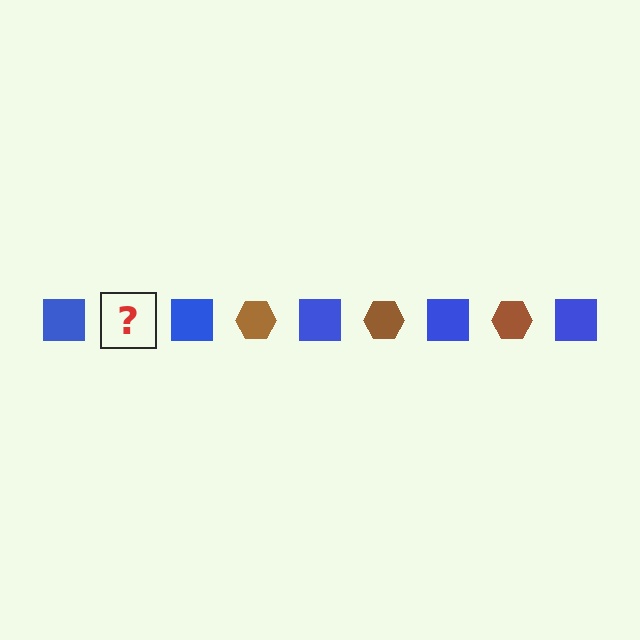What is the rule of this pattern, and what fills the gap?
The rule is that the pattern alternates between blue square and brown hexagon. The gap should be filled with a brown hexagon.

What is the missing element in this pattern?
The missing element is a brown hexagon.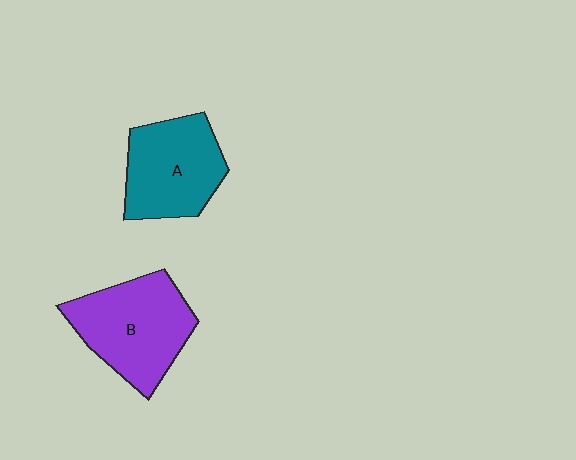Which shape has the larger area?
Shape B (purple).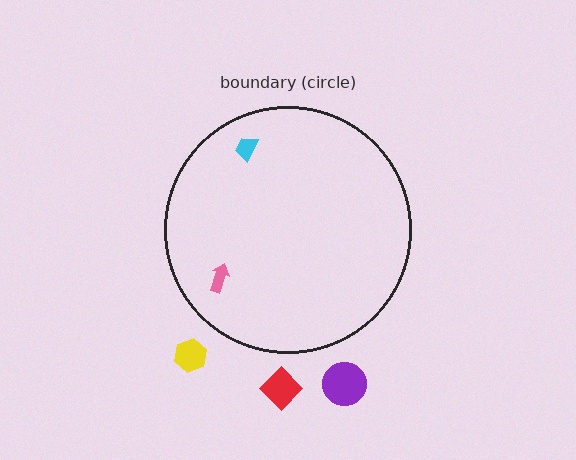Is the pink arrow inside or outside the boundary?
Inside.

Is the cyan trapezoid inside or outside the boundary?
Inside.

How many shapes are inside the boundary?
2 inside, 3 outside.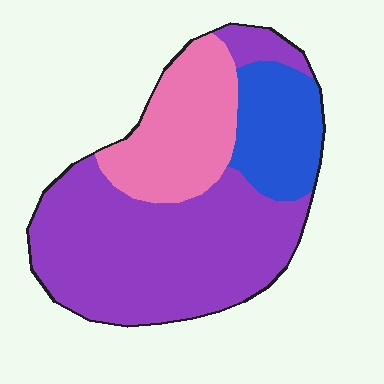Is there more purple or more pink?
Purple.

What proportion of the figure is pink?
Pink covers about 25% of the figure.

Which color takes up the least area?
Blue, at roughly 20%.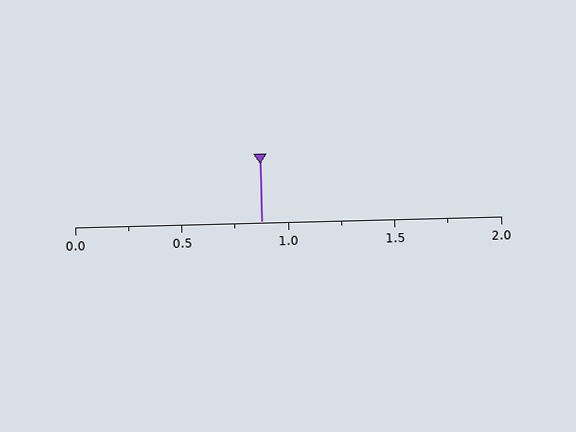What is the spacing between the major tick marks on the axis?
The major ticks are spaced 0.5 apart.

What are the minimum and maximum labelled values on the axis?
The axis runs from 0.0 to 2.0.